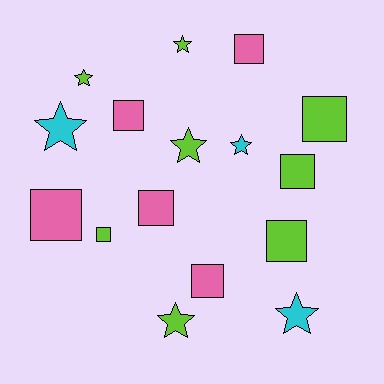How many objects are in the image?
There are 16 objects.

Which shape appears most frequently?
Square, with 9 objects.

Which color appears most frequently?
Lime, with 8 objects.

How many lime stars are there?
There are 4 lime stars.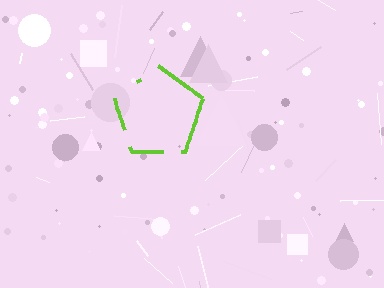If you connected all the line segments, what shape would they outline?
They would outline a pentagon.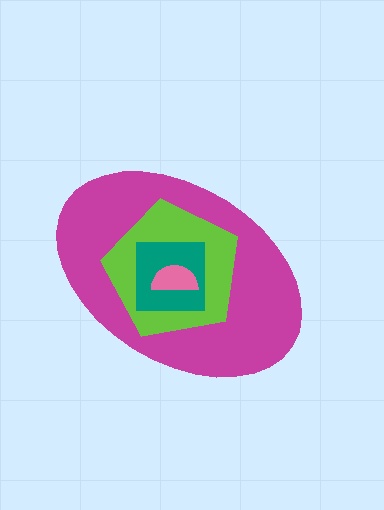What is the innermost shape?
The pink semicircle.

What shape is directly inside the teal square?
The pink semicircle.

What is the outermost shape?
The magenta ellipse.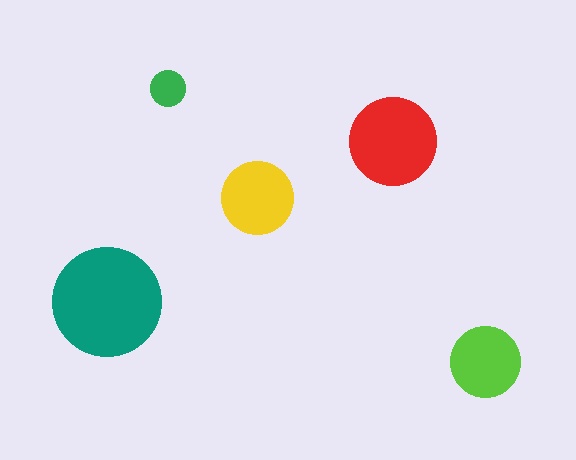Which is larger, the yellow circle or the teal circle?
The teal one.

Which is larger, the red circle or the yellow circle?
The red one.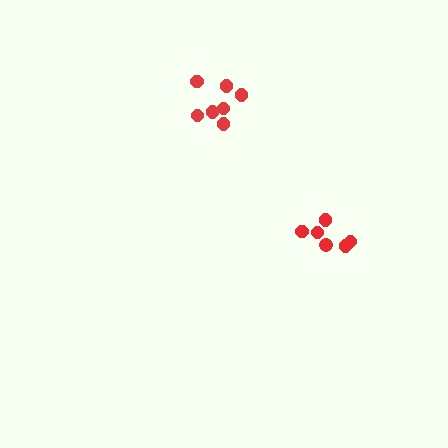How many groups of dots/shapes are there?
There are 2 groups.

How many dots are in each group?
Group 1: 6 dots, Group 2: 7 dots (13 total).